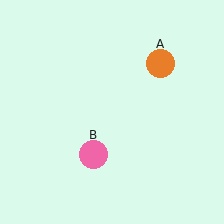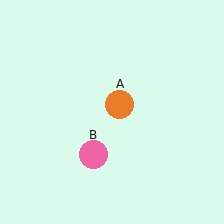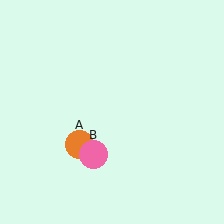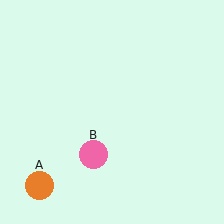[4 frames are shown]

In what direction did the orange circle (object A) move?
The orange circle (object A) moved down and to the left.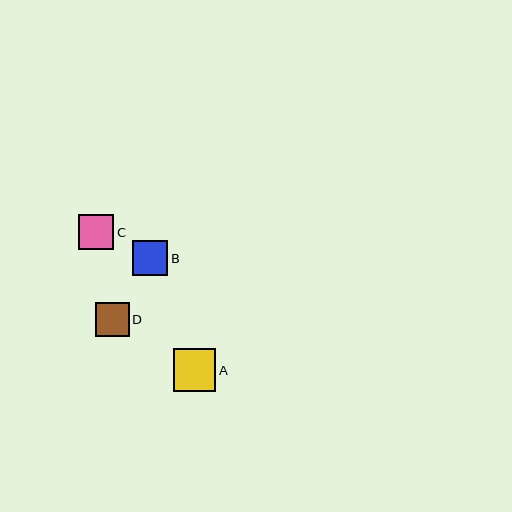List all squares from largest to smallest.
From largest to smallest: A, B, C, D.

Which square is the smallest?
Square D is the smallest with a size of approximately 34 pixels.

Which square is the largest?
Square A is the largest with a size of approximately 43 pixels.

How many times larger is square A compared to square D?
Square A is approximately 1.3 times the size of square D.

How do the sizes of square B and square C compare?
Square B and square C are approximately the same size.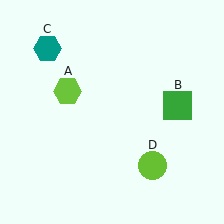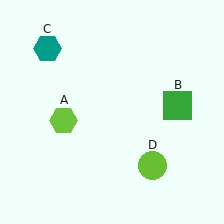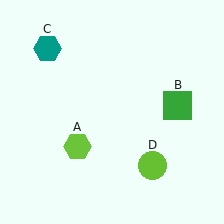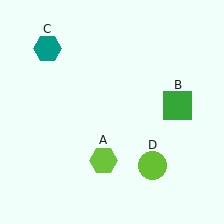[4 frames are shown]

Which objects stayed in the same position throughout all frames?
Green square (object B) and teal hexagon (object C) and lime circle (object D) remained stationary.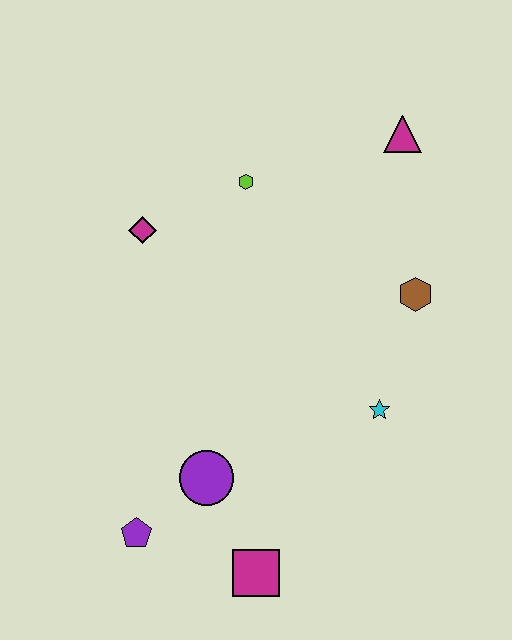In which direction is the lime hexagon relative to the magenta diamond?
The lime hexagon is to the right of the magenta diamond.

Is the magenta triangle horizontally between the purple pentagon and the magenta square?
No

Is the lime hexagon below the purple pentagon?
No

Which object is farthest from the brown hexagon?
The purple pentagon is farthest from the brown hexagon.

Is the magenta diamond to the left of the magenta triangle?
Yes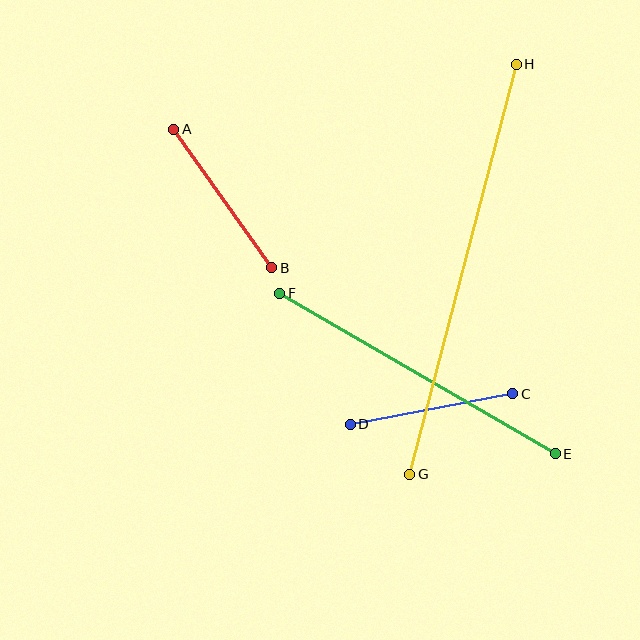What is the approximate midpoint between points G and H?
The midpoint is at approximately (463, 269) pixels.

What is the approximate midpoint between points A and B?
The midpoint is at approximately (223, 199) pixels.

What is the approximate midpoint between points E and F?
The midpoint is at approximately (417, 374) pixels.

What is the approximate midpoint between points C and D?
The midpoint is at approximately (431, 409) pixels.